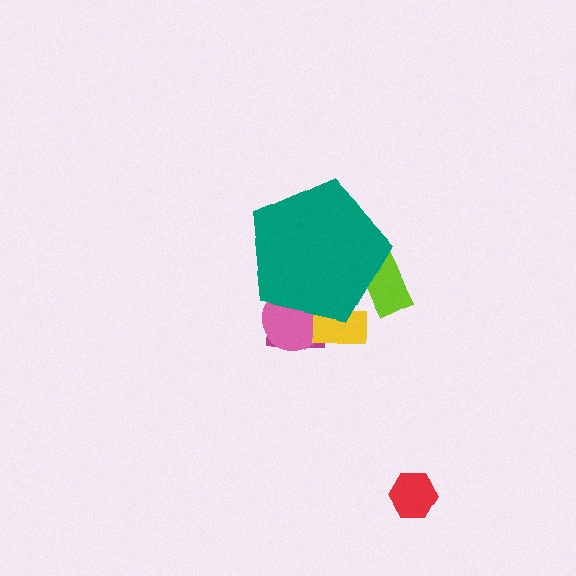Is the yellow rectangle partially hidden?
Yes, the yellow rectangle is partially hidden behind the teal pentagon.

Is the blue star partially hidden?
Yes, the blue star is partially hidden behind the teal pentagon.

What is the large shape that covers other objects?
A teal pentagon.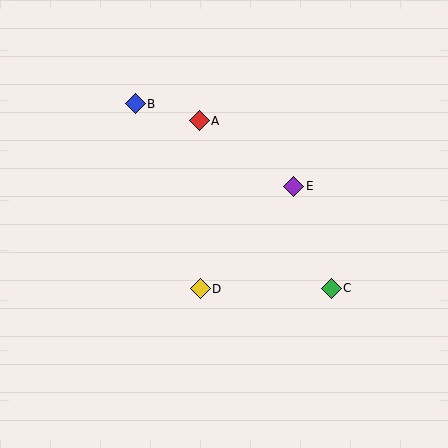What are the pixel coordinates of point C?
Point C is at (331, 288).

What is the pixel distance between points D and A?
The distance between D and A is 168 pixels.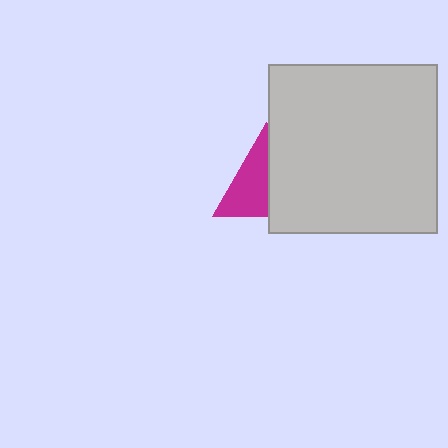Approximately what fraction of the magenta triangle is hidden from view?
Roughly 48% of the magenta triangle is hidden behind the light gray square.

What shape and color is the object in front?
The object in front is a light gray square.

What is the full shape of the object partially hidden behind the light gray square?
The partially hidden object is a magenta triangle.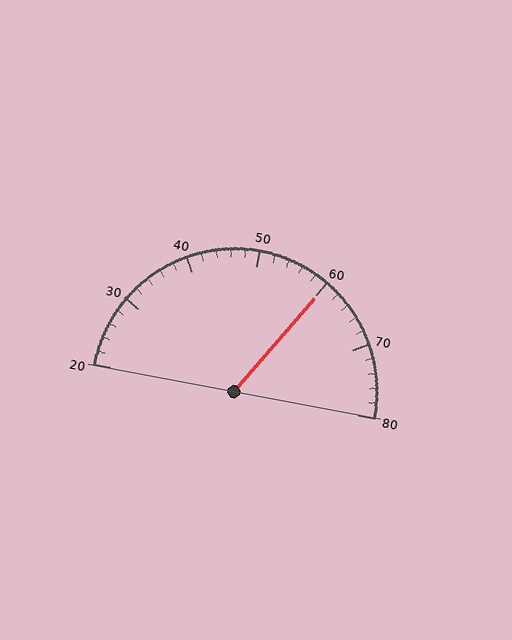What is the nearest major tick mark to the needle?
The nearest major tick mark is 60.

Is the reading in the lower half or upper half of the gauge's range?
The reading is in the upper half of the range (20 to 80).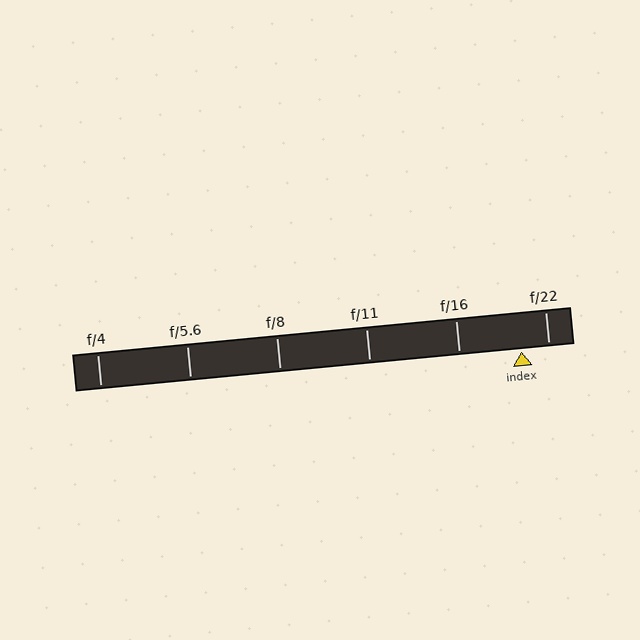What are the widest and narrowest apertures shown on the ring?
The widest aperture shown is f/4 and the narrowest is f/22.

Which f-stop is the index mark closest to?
The index mark is closest to f/22.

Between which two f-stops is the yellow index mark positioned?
The index mark is between f/16 and f/22.